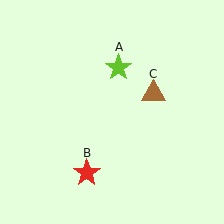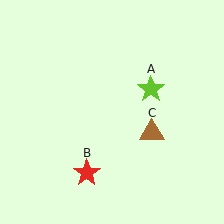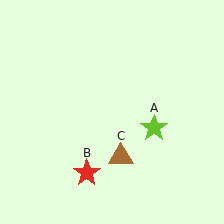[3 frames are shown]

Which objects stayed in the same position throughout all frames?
Red star (object B) remained stationary.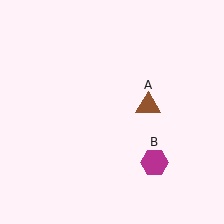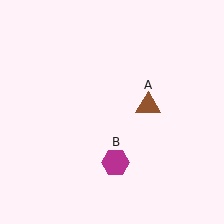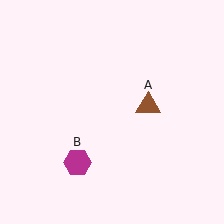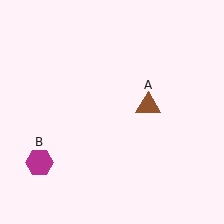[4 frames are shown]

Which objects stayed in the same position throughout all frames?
Brown triangle (object A) remained stationary.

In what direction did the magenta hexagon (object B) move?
The magenta hexagon (object B) moved left.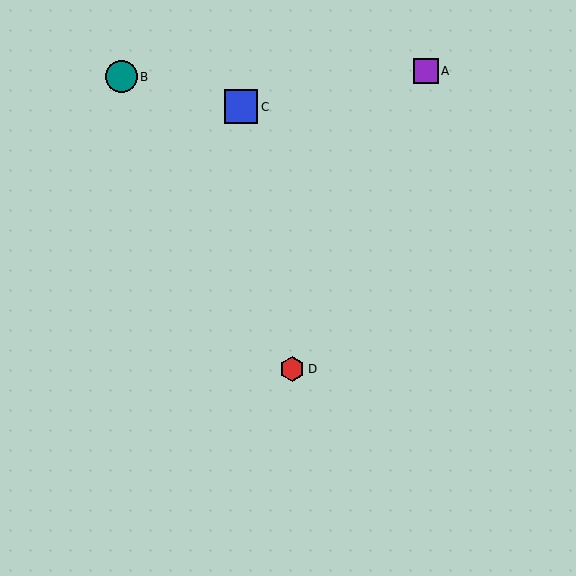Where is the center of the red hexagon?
The center of the red hexagon is at (292, 369).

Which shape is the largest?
The blue square (labeled C) is the largest.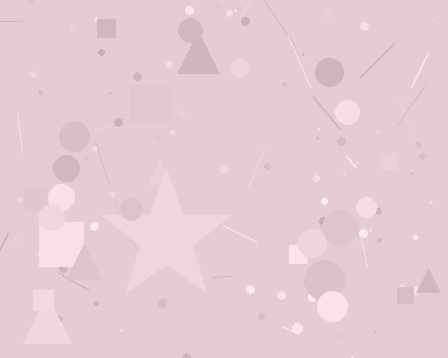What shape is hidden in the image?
A star is hidden in the image.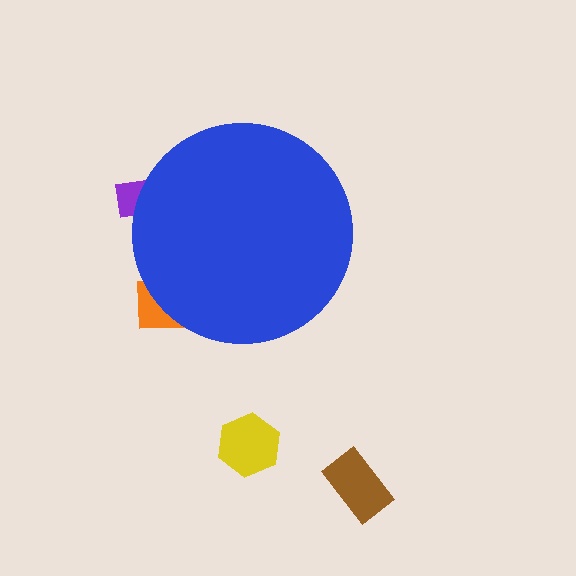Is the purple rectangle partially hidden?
Yes, the purple rectangle is partially hidden behind the blue circle.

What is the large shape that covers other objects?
A blue circle.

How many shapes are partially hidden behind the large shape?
2 shapes are partially hidden.